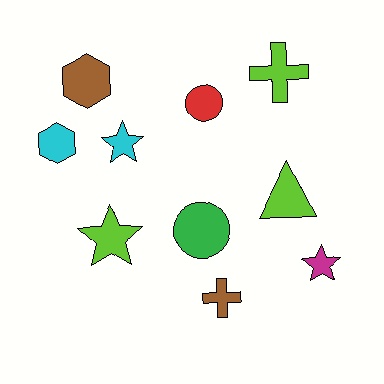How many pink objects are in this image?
There are no pink objects.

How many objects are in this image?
There are 10 objects.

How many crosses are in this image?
There are 2 crosses.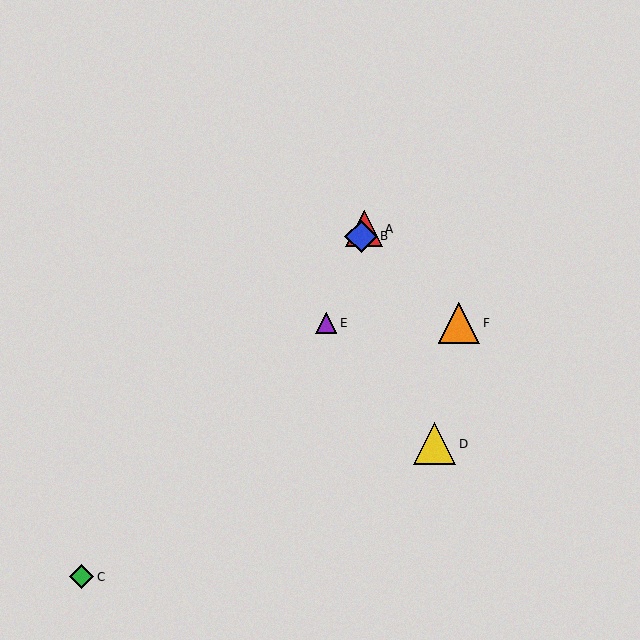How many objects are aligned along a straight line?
3 objects (A, B, E) are aligned along a straight line.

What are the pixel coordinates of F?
Object F is at (459, 323).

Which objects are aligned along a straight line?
Objects A, B, E are aligned along a straight line.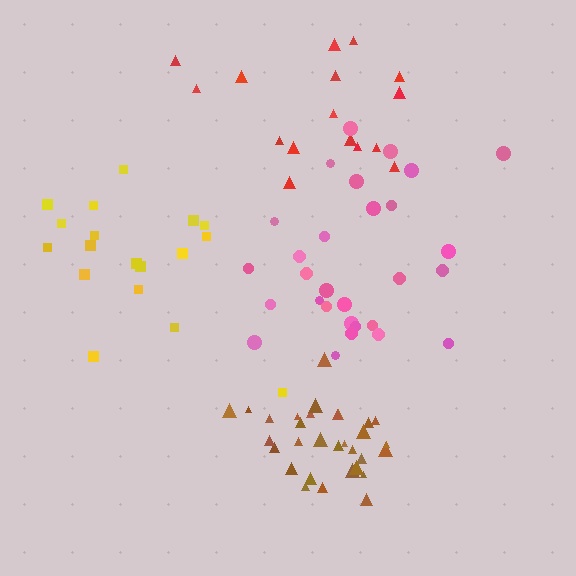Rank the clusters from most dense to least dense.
brown, pink, yellow, red.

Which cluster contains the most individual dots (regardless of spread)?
Brown (31).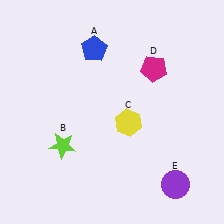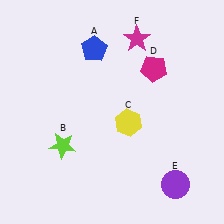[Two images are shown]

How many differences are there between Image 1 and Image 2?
There is 1 difference between the two images.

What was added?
A magenta star (F) was added in Image 2.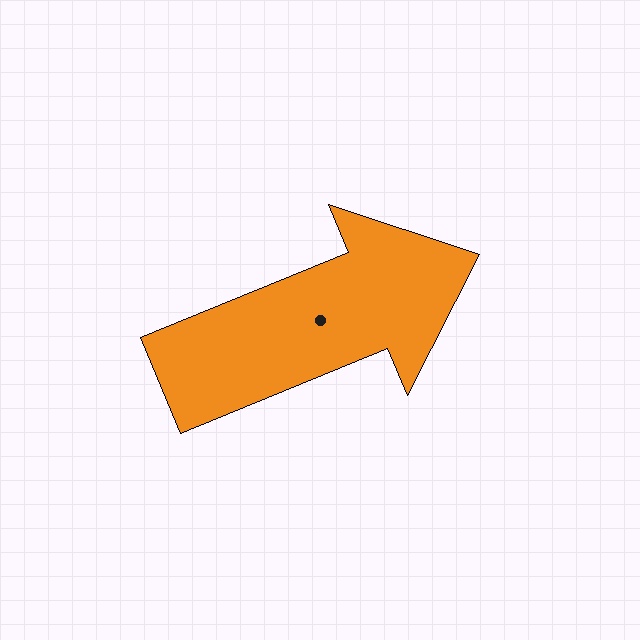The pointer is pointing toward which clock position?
Roughly 2 o'clock.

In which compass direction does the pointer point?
East.